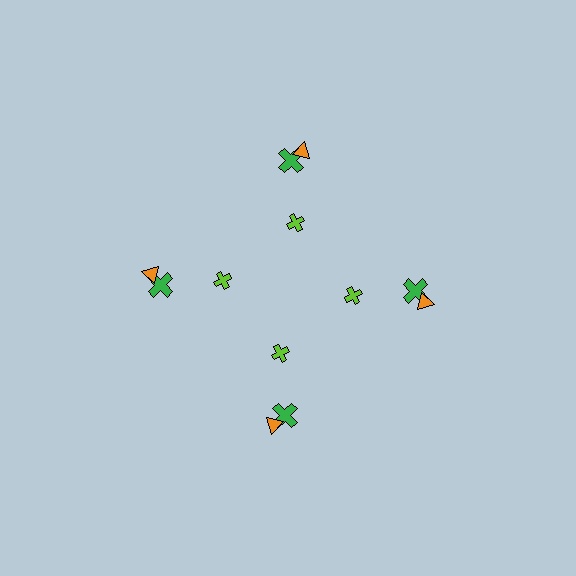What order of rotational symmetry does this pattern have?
This pattern has 4-fold rotational symmetry.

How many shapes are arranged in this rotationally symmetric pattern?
There are 12 shapes, arranged in 4 groups of 3.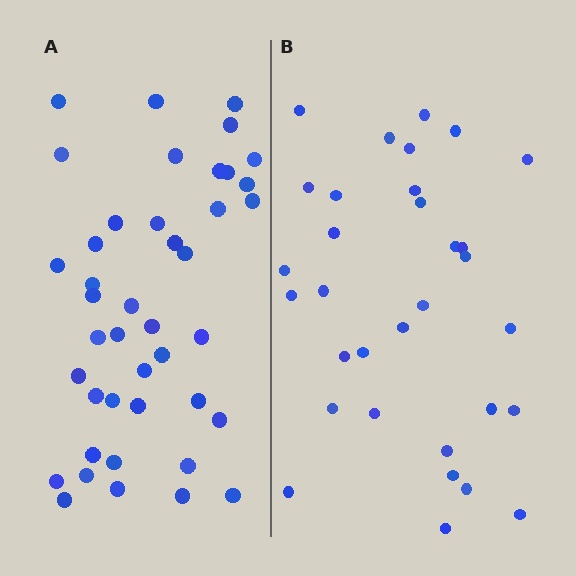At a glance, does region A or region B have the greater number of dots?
Region A (the left region) has more dots.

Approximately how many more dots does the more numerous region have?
Region A has roughly 10 or so more dots than region B.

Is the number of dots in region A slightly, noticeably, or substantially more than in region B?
Region A has noticeably more, but not dramatically so. The ratio is roughly 1.3 to 1.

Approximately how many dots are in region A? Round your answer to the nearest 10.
About 40 dots. (The exact count is 42, which rounds to 40.)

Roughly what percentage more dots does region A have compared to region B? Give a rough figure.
About 30% more.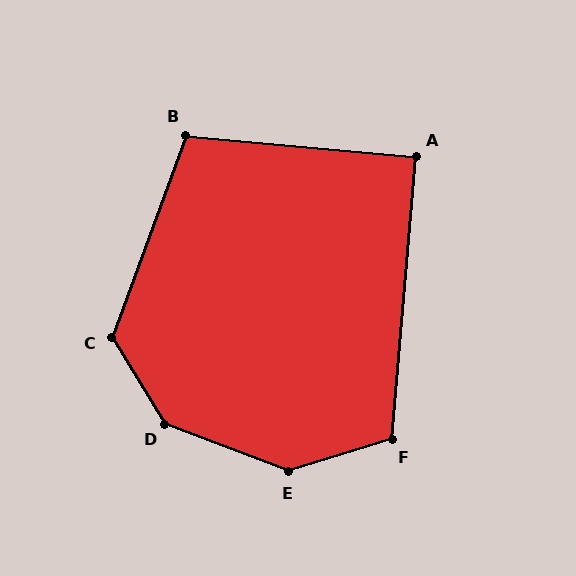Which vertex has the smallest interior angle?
A, at approximately 90 degrees.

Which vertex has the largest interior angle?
D, at approximately 143 degrees.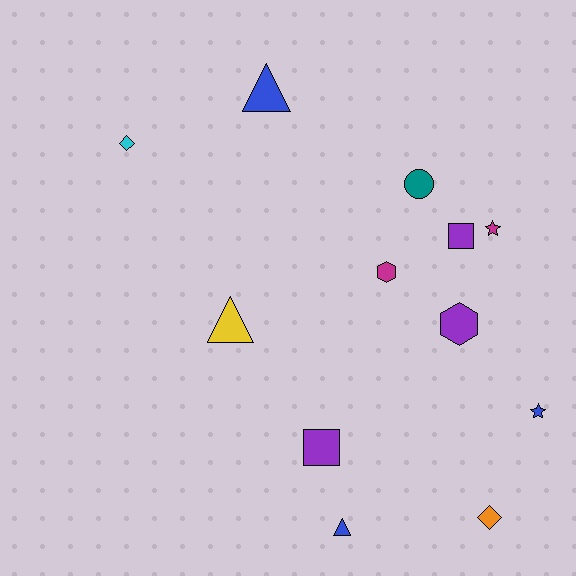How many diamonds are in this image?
There are 2 diamonds.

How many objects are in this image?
There are 12 objects.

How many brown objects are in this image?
There are no brown objects.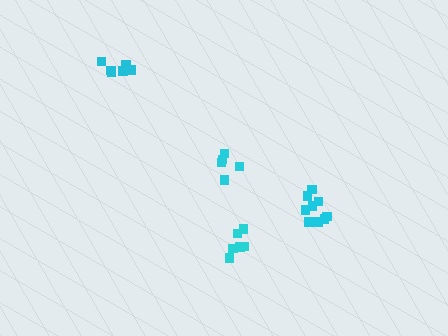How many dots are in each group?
Group 1: 10 dots, Group 2: 5 dots, Group 3: 7 dots, Group 4: 6 dots (28 total).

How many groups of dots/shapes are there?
There are 4 groups.